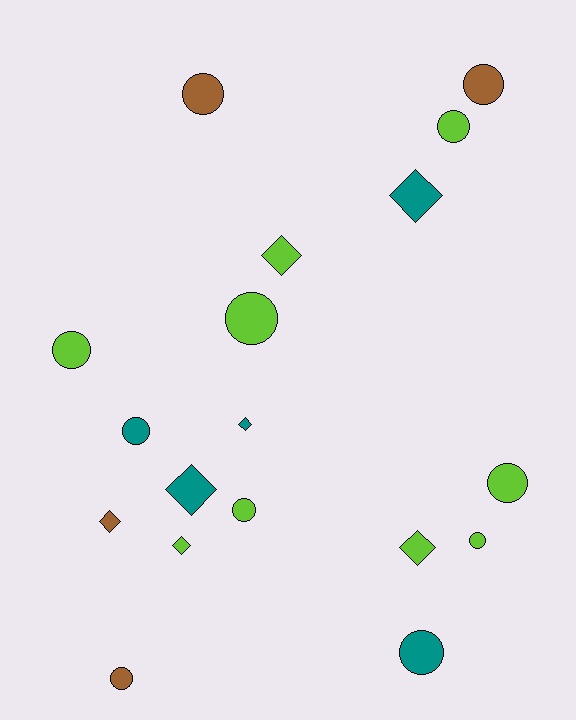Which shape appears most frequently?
Circle, with 11 objects.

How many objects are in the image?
There are 18 objects.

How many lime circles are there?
There are 6 lime circles.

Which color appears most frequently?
Lime, with 9 objects.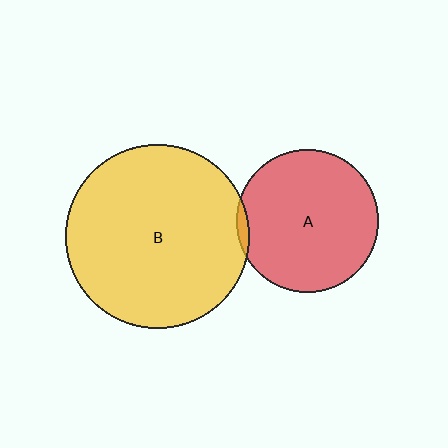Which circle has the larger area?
Circle B (yellow).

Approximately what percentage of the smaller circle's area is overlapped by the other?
Approximately 5%.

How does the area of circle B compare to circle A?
Approximately 1.7 times.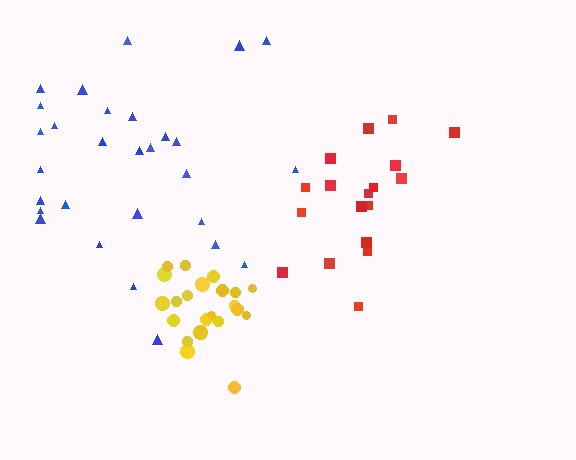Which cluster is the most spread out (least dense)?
Red.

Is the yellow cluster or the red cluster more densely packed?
Yellow.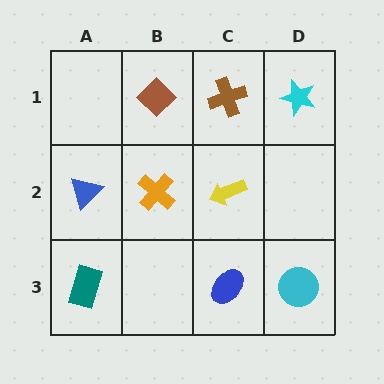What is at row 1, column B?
A brown diamond.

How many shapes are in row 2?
3 shapes.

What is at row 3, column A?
A teal rectangle.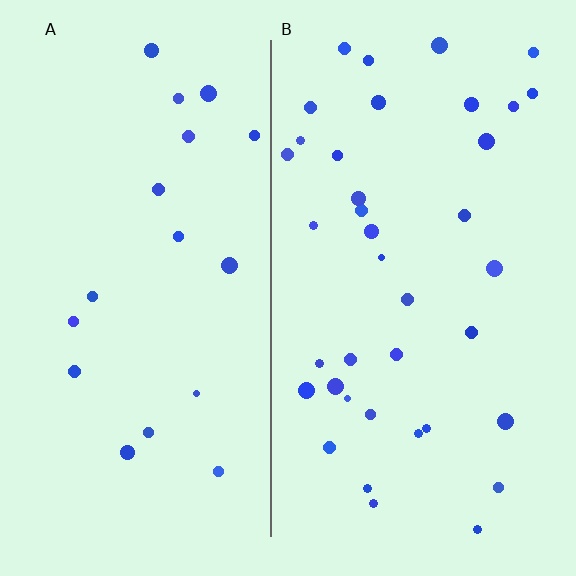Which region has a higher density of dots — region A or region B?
B (the right).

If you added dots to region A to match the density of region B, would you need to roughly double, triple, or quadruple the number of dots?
Approximately double.